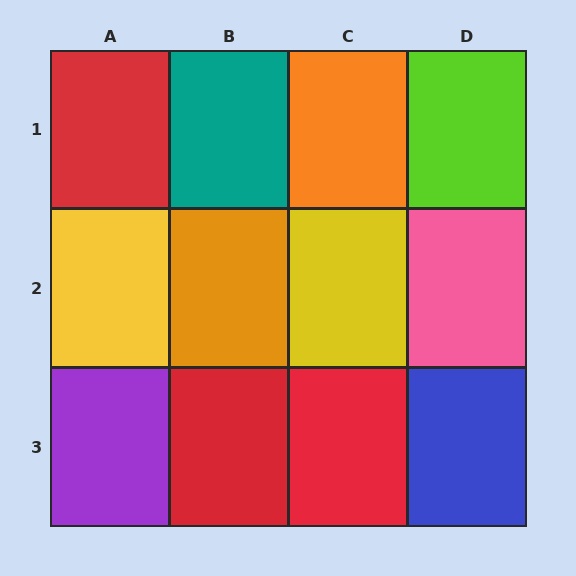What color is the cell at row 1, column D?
Lime.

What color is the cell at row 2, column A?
Yellow.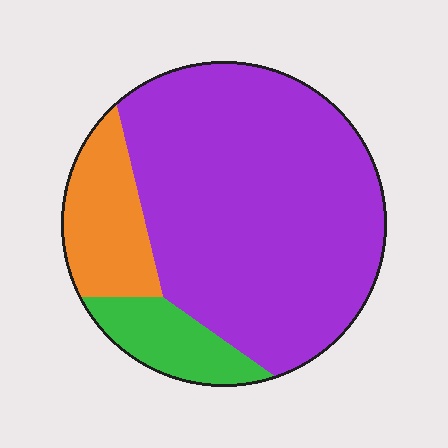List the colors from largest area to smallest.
From largest to smallest: purple, orange, green.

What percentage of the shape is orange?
Orange takes up less than a sixth of the shape.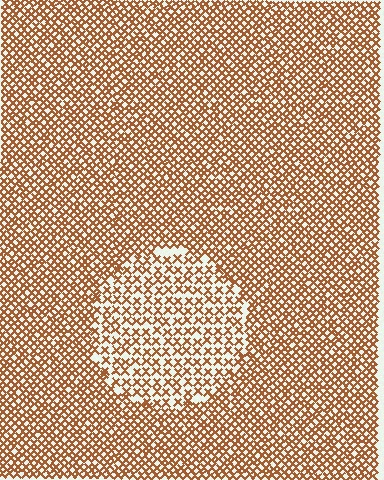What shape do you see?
I see a circle.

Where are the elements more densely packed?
The elements are more densely packed outside the circle boundary.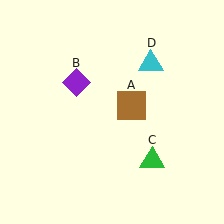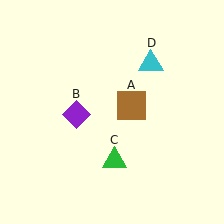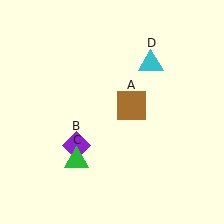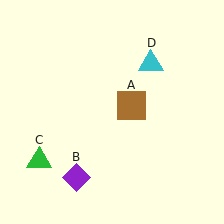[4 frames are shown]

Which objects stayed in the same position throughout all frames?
Brown square (object A) and cyan triangle (object D) remained stationary.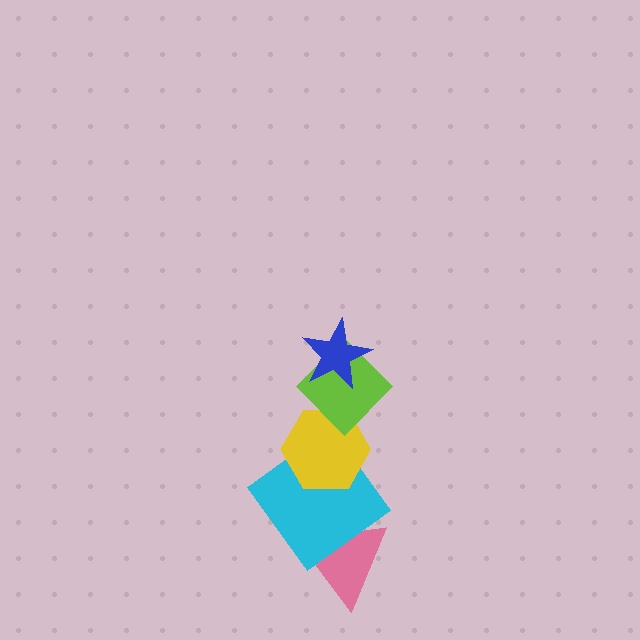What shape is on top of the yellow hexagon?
The lime diamond is on top of the yellow hexagon.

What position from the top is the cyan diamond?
The cyan diamond is 4th from the top.